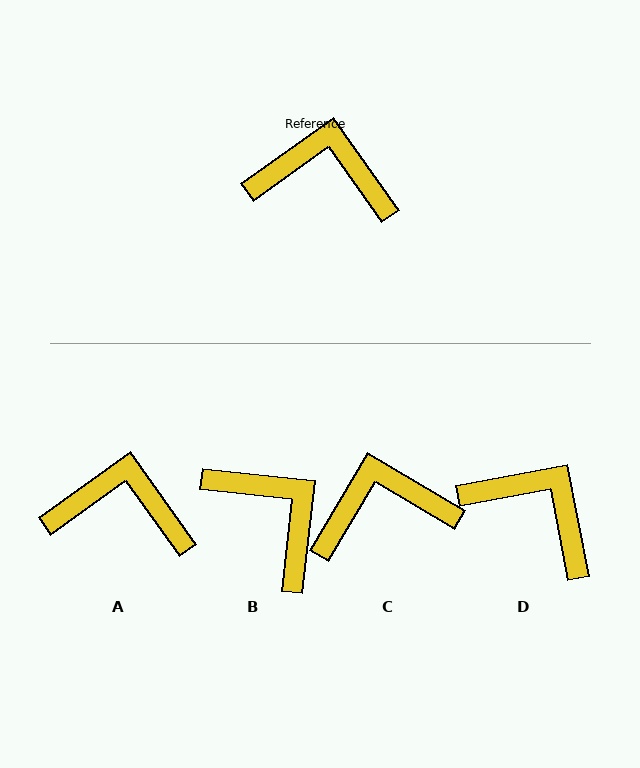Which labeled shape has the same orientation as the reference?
A.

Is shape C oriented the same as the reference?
No, it is off by about 24 degrees.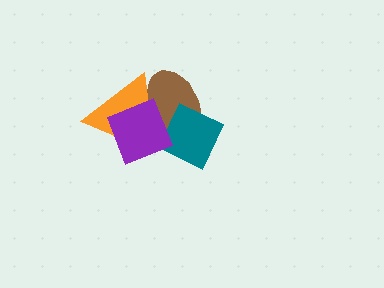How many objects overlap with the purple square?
4 objects overlap with the purple square.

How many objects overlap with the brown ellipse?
4 objects overlap with the brown ellipse.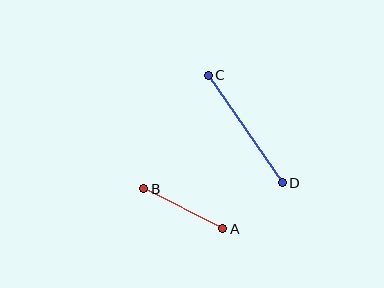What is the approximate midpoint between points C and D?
The midpoint is at approximately (245, 129) pixels.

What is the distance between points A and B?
The distance is approximately 88 pixels.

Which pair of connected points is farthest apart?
Points C and D are farthest apart.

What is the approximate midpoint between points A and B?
The midpoint is at approximately (183, 209) pixels.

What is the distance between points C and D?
The distance is approximately 130 pixels.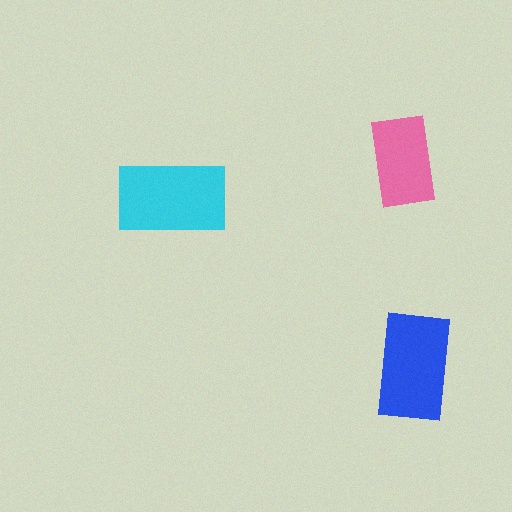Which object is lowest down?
The blue rectangle is bottommost.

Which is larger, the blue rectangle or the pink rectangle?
The blue one.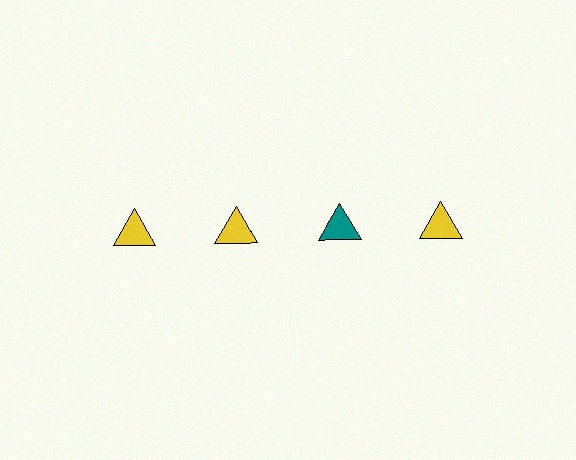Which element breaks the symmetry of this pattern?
The teal triangle in the top row, center column breaks the symmetry. All other shapes are yellow triangles.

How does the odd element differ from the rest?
It has a different color: teal instead of yellow.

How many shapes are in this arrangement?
There are 4 shapes arranged in a grid pattern.